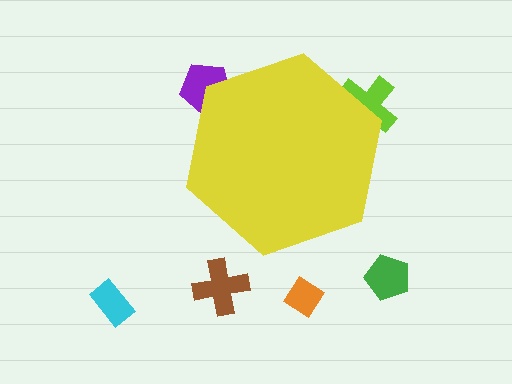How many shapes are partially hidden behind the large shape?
2 shapes are partially hidden.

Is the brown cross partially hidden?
No, the brown cross is fully visible.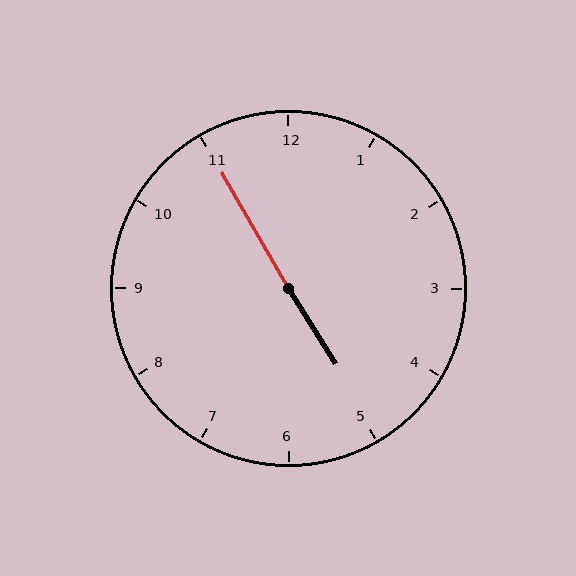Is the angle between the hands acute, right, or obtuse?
It is obtuse.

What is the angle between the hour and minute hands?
Approximately 178 degrees.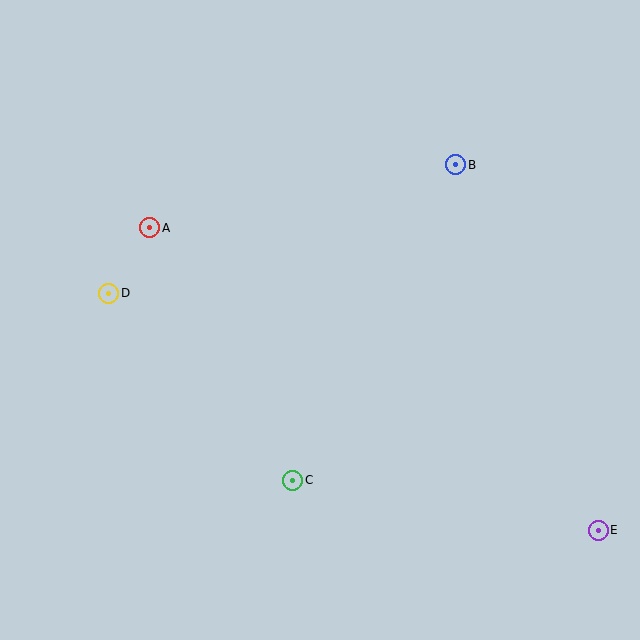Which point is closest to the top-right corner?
Point B is closest to the top-right corner.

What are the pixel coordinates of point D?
Point D is at (109, 293).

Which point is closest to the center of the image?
Point C at (293, 480) is closest to the center.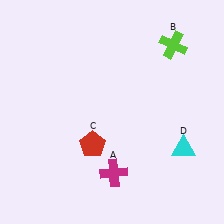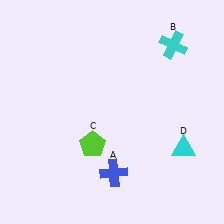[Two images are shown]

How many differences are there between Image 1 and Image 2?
There are 3 differences between the two images.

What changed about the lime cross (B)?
In Image 1, B is lime. In Image 2, it changed to cyan.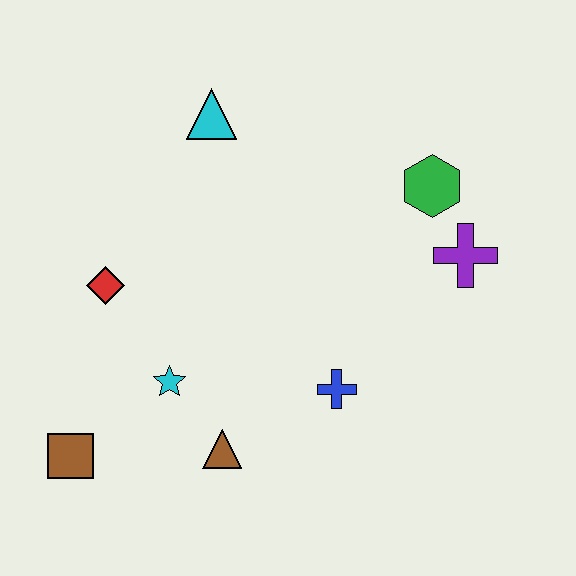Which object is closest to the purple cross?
The green hexagon is closest to the purple cross.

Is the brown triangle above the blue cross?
No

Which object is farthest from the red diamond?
The purple cross is farthest from the red diamond.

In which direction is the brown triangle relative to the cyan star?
The brown triangle is below the cyan star.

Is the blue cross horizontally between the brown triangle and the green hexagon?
Yes